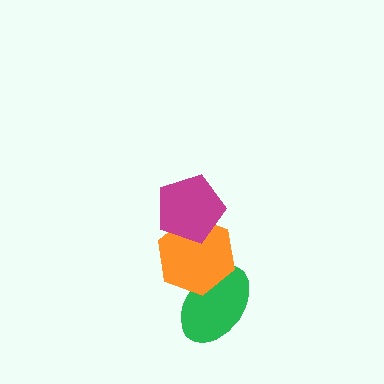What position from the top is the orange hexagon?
The orange hexagon is 2nd from the top.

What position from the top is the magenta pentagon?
The magenta pentagon is 1st from the top.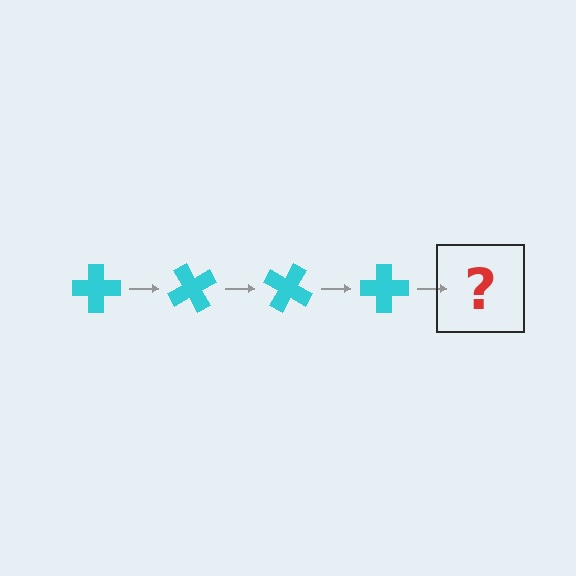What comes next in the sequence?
The next element should be a cyan cross rotated 240 degrees.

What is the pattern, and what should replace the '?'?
The pattern is that the cross rotates 60 degrees each step. The '?' should be a cyan cross rotated 240 degrees.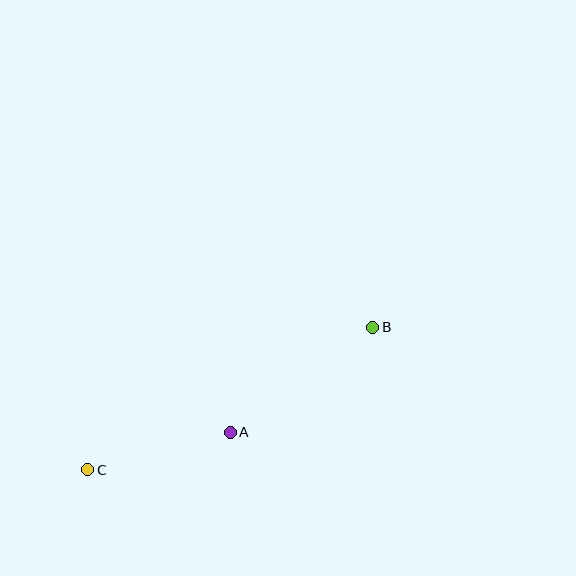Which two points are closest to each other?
Points A and C are closest to each other.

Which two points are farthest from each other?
Points B and C are farthest from each other.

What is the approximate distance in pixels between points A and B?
The distance between A and B is approximately 177 pixels.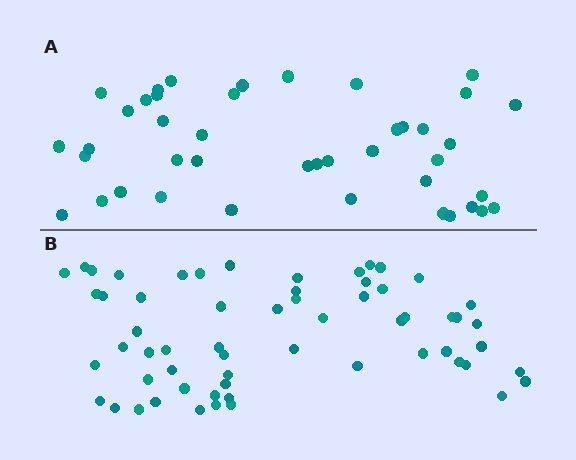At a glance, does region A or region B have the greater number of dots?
Region B (the bottom region) has more dots.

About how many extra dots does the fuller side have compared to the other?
Region B has approximately 20 more dots than region A.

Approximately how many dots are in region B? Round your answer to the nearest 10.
About 60 dots.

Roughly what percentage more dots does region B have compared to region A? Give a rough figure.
About 45% more.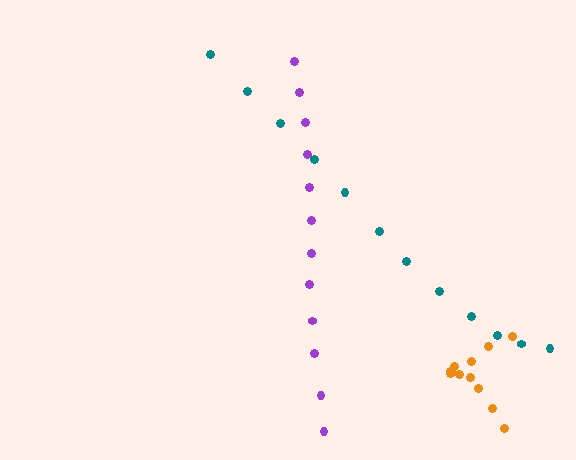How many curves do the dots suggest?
There are 3 distinct paths.